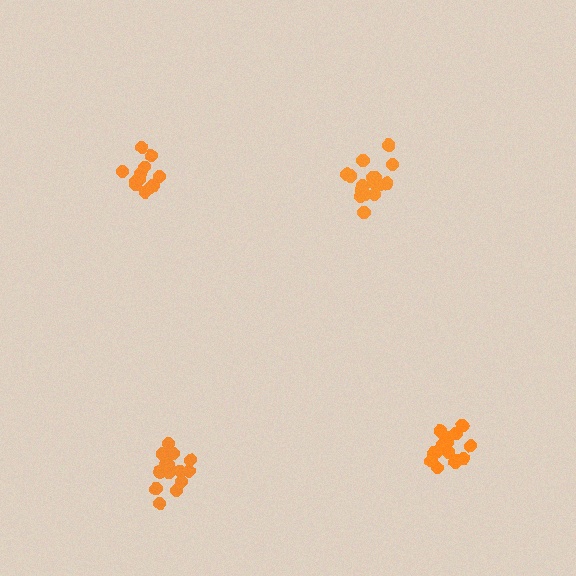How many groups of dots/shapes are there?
There are 4 groups.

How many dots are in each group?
Group 1: 18 dots, Group 2: 16 dots, Group 3: 12 dots, Group 4: 16 dots (62 total).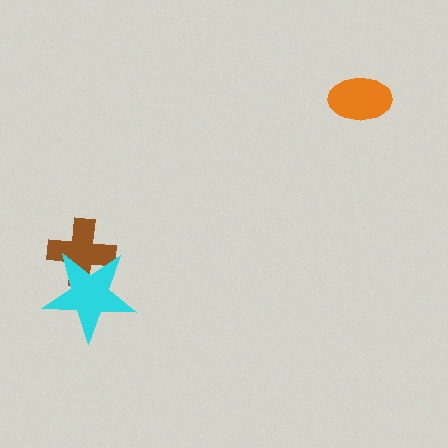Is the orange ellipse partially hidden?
No, no other shape covers it.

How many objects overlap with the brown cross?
1 object overlaps with the brown cross.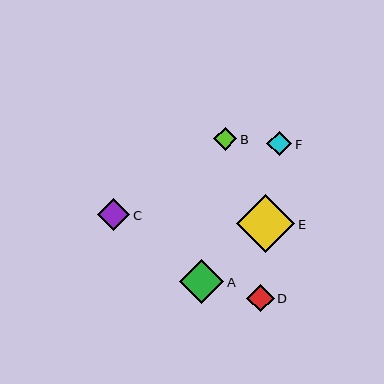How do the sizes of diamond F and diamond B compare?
Diamond F and diamond B are approximately the same size.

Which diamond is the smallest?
Diamond B is the smallest with a size of approximately 23 pixels.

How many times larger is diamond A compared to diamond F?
Diamond A is approximately 1.8 times the size of diamond F.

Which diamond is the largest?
Diamond E is the largest with a size of approximately 58 pixels.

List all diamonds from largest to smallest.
From largest to smallest: E, A, C, D, F, B.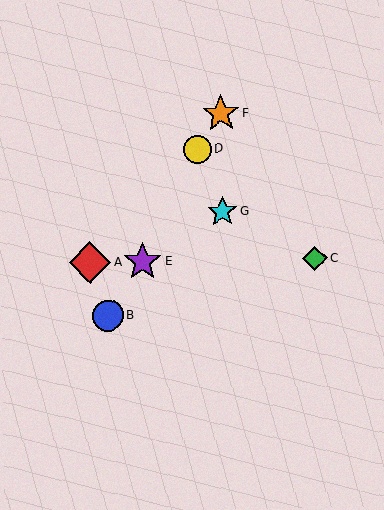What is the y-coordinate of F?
Object F is at y≈114.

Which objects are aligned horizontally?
Objects A, C, E are aligned horizontally.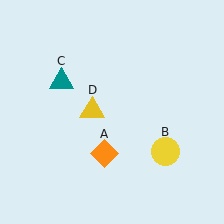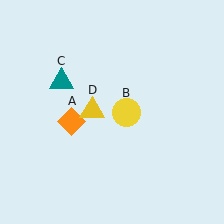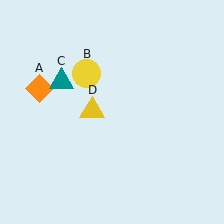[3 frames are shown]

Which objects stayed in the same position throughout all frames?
Teal triangle (object C) and yellow triangle (object D) remained stationary.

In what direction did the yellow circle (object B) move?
The yellow circle (object B) moved up and to the left.